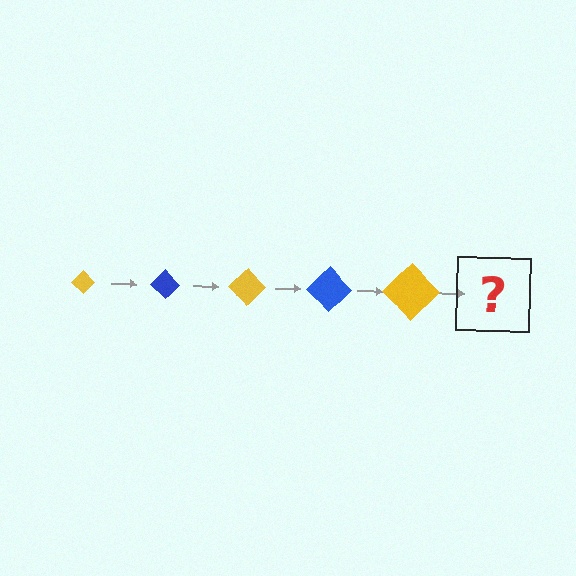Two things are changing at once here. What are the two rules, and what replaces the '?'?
The two rules are that the diamond grows larger each step and the color cycles through yellow and blue. The '?' should be a blue diamond, larger than the previous one.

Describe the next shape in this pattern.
It should be a blue diamond, larger than the previous one.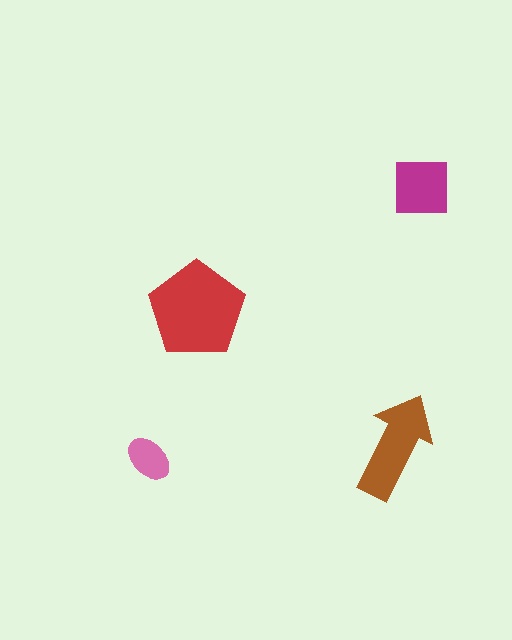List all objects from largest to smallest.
The red pentagon, the brown arrow, the magenta square, the pink ellipse.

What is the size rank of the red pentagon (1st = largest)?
1st.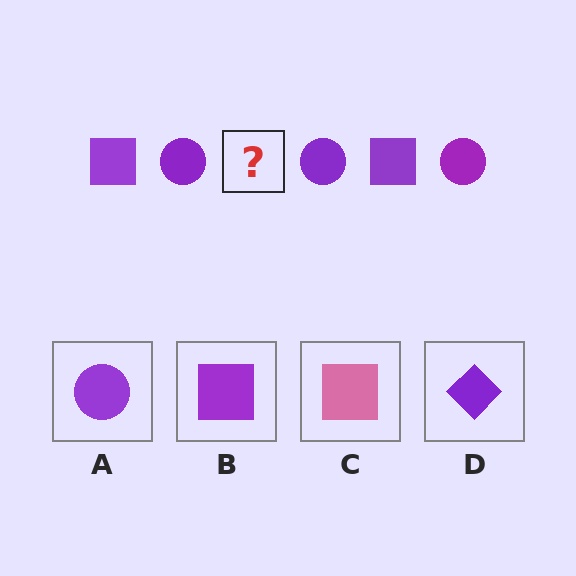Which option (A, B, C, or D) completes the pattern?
B.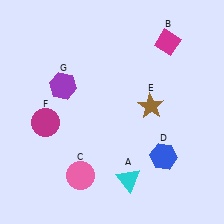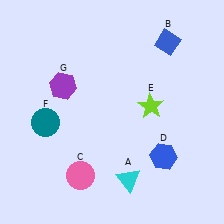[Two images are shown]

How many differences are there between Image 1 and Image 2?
There are 3 differences between the two images.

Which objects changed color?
B changed from magenta to blue. E changed from brown to lime. F changed from magenta to teal.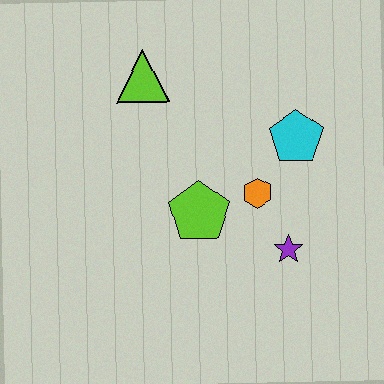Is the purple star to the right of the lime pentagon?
Yes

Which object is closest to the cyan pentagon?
The orange hexagon is closest to the cyan pentagon.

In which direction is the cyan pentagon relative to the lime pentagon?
The cyan pentagon is to the right of the lime pentagon.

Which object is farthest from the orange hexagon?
The lime triangle is farthest from the orange hexagon.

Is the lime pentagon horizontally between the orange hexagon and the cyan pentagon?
No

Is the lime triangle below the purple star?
No